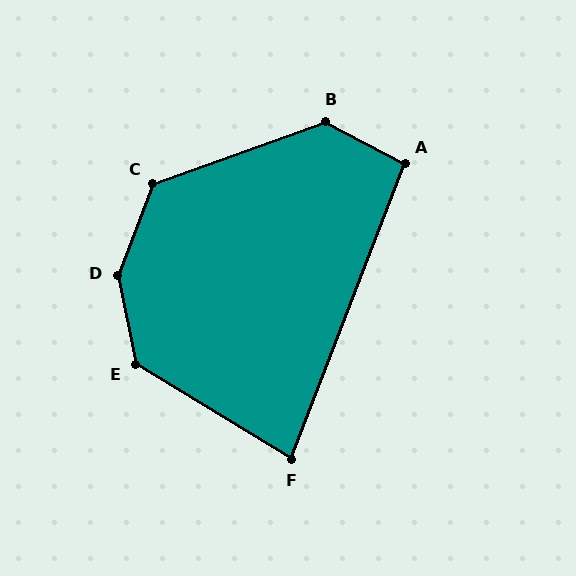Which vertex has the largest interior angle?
D, at approximately 148 degrees.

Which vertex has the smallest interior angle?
F, at approximately 80 degrees.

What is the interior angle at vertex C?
Approximately 131 degrees (obtuse).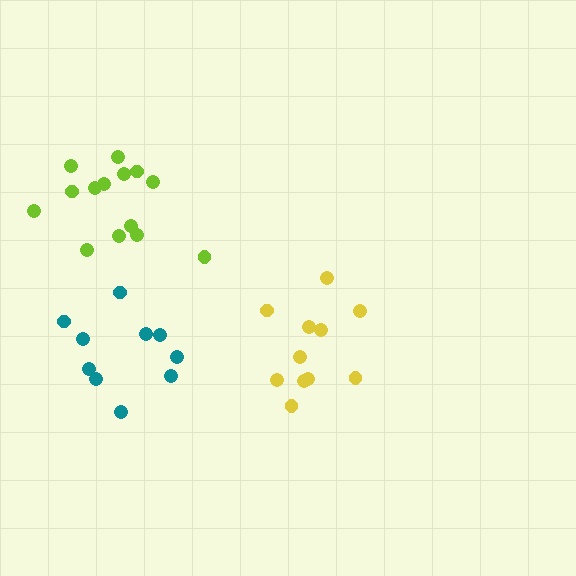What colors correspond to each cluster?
The clusters are colored: yellow, teal, lime.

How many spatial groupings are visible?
There are 3 spatial groupings.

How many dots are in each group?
Group 1: 11 dots, Group 2: 10 dots, Group 3: 14 dots (35 total).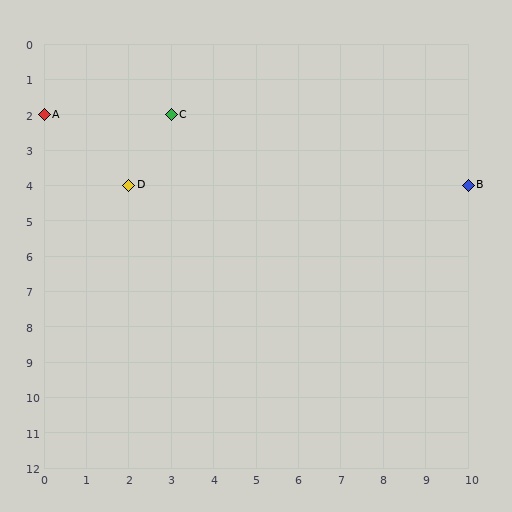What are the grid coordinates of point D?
Point D is at grid coordinates (2, 4).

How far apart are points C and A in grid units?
Points C and A are 3 columns apart.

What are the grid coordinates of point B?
Point B is at grid coordinates (10, 4).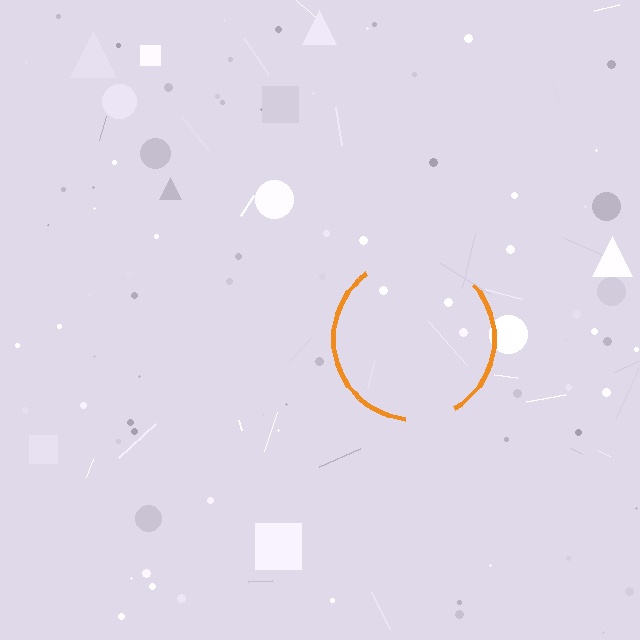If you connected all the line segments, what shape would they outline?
They would outline a circle.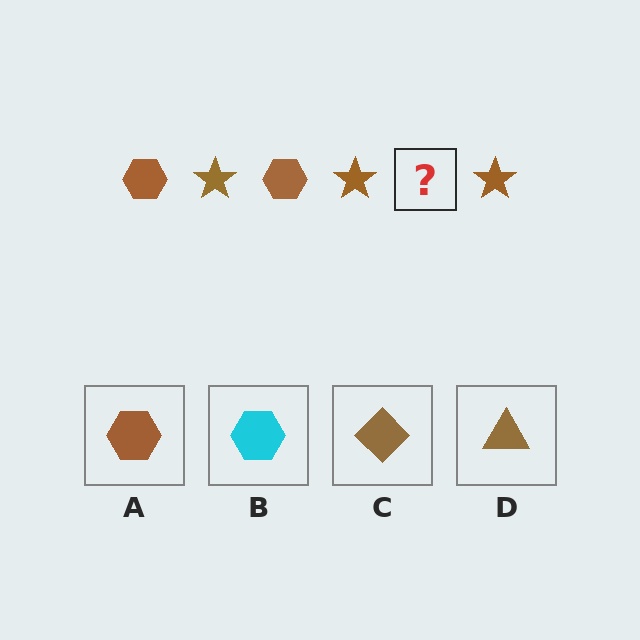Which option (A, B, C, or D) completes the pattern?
A.